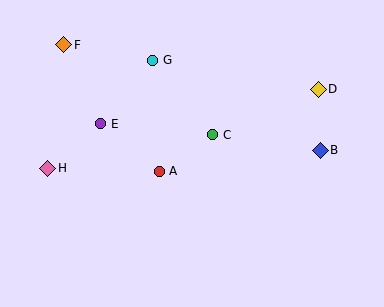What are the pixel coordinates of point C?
Point C is at (213, 135).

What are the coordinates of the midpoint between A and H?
The midpoint between A and H is at (103, 170).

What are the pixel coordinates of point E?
Point E is at (101, 124).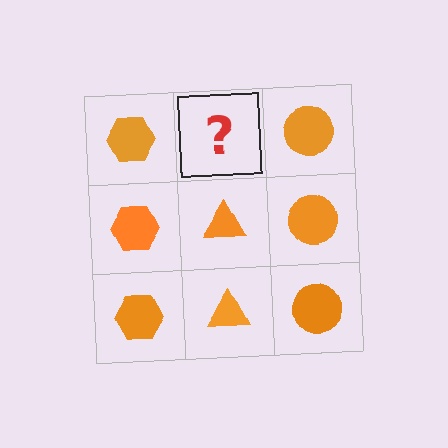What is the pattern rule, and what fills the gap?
The rule is that each column has a consistent shape. The gap should be filled with an orange triangle.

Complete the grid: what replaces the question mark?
The question mark should be replaced with an orange triangle.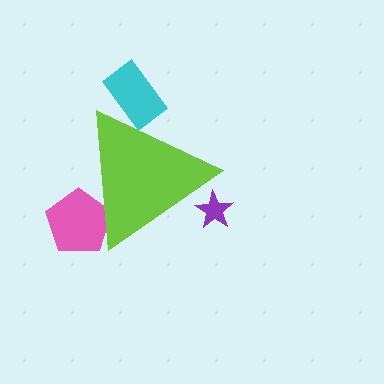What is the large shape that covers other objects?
A lime triangle.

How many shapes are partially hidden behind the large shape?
3 shapes are partially hidden.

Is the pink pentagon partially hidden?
Yes, the pink pentagon is partially hidden behind the lime triangle.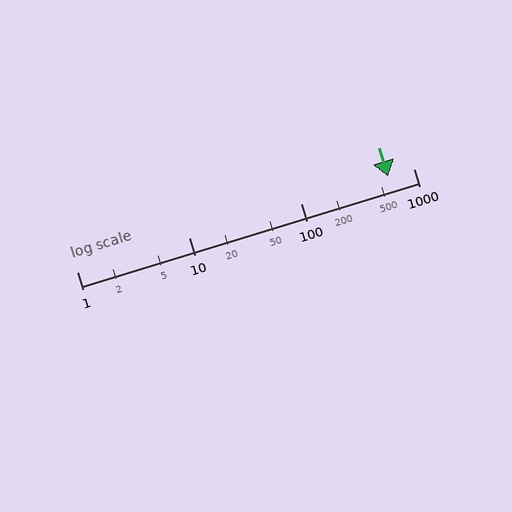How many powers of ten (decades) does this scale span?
The scale spans 3 decades, from 1 to 1000.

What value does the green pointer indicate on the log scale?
The pointer indicates approximately 590.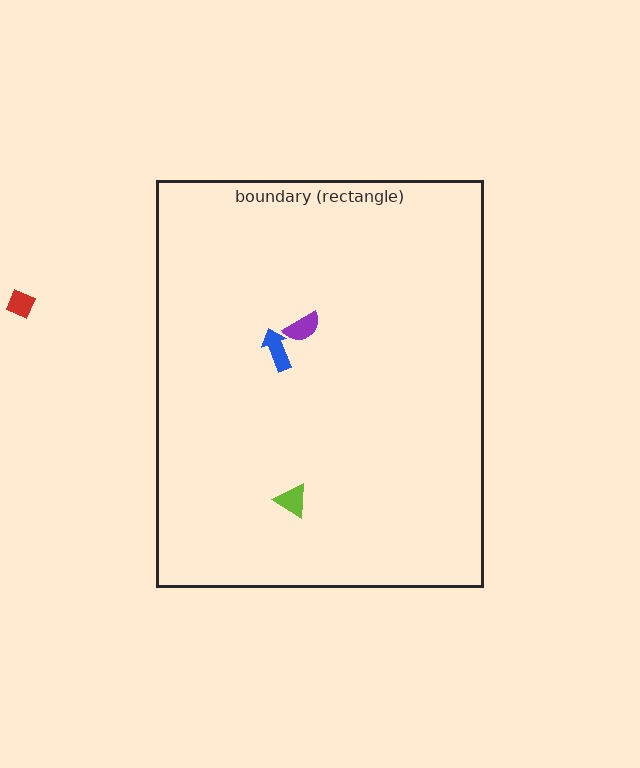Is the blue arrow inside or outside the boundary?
Inside.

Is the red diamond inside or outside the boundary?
Outside.